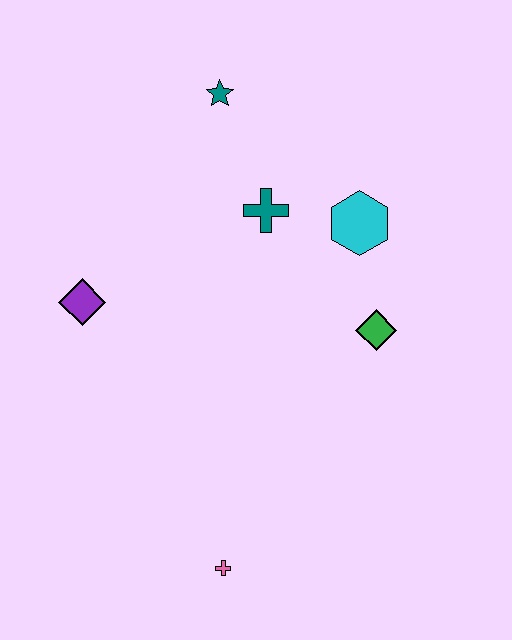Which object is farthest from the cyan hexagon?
The pink cross is farthest from the cyan hexagon.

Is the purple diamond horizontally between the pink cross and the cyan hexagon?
No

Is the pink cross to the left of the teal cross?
Yes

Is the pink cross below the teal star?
Yes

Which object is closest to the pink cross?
The green diamond is closest to the pink cross.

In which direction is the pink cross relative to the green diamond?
The pink cross is below the green diamond.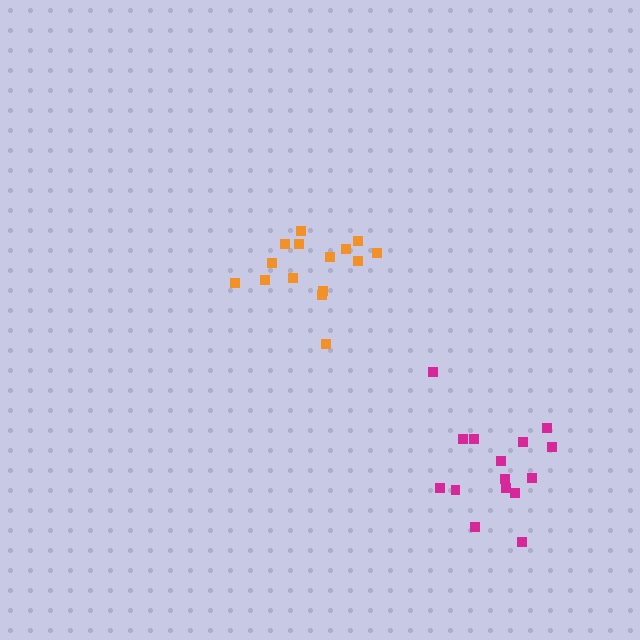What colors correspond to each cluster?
The clusters are colored: magenta, orange.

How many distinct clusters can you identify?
There are 2 distinct clusters.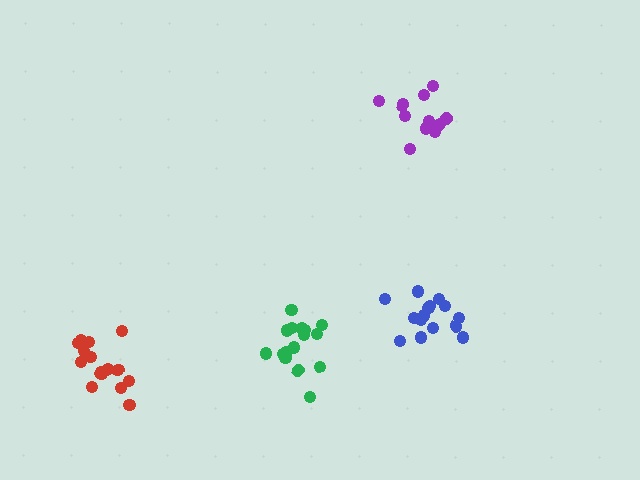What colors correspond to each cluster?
The clusters are colored: purple, green, red, blue.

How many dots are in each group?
Group 1: 14 dots, Group 2: 16 dots, Group 3: 15 dots, Group 4: 15 dots (60 total).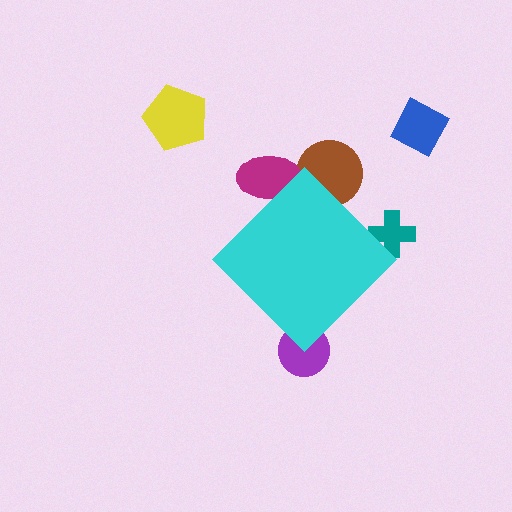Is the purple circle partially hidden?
Yes, the purple circle is partially hidden behind the cyan diamond.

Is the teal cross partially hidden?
Yes, the teal cross is partially hidden behind the cyan diamond.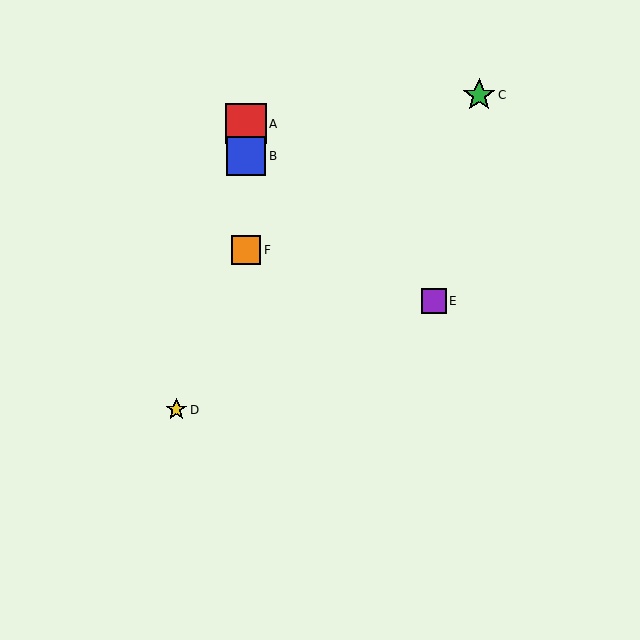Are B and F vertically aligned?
Yes, both are at x≈246.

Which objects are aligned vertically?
Objects A, B, F are aligned vertically.